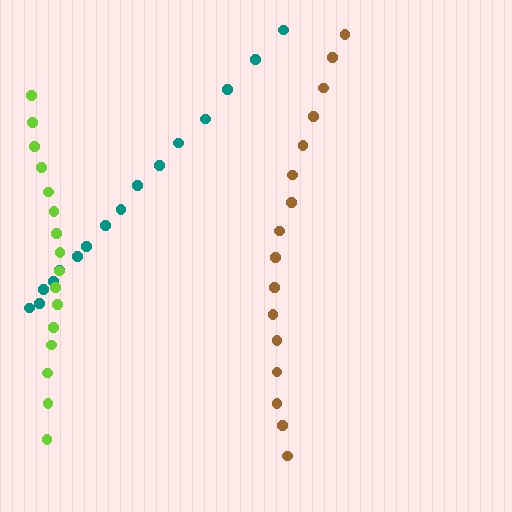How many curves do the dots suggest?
There are 3 distinct paths.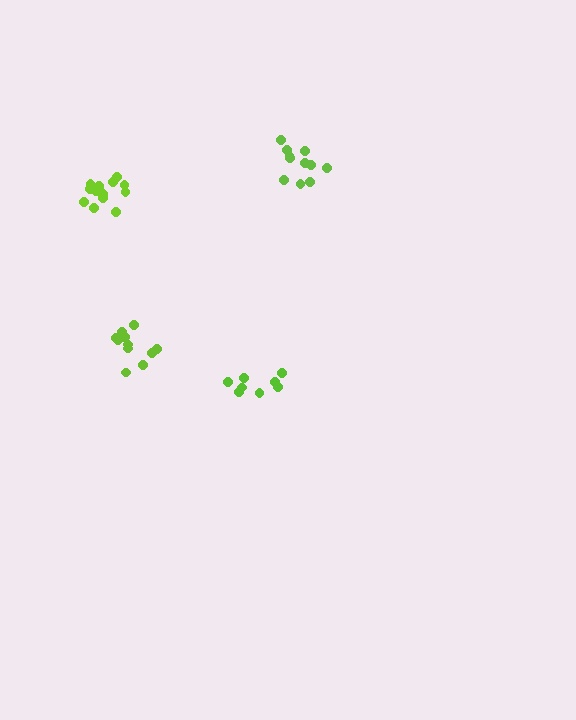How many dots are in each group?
Group 1: 14 dots, Group 2: 11 dots, Group 3: 8 dots, Group 4: 11 dots (44 total).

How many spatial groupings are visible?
There are 4 spatial groupings.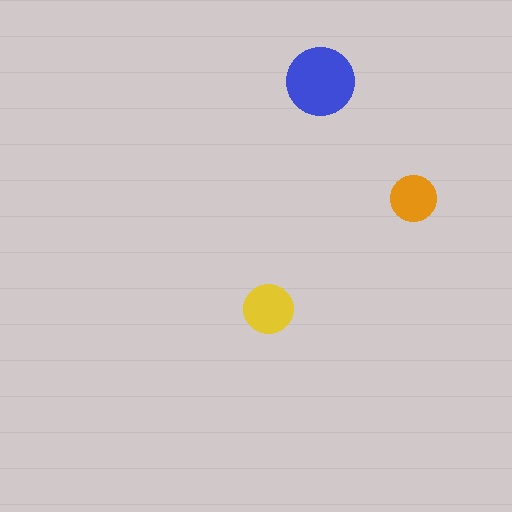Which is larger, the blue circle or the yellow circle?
The blue one.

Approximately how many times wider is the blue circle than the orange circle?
About 1.5 times wider.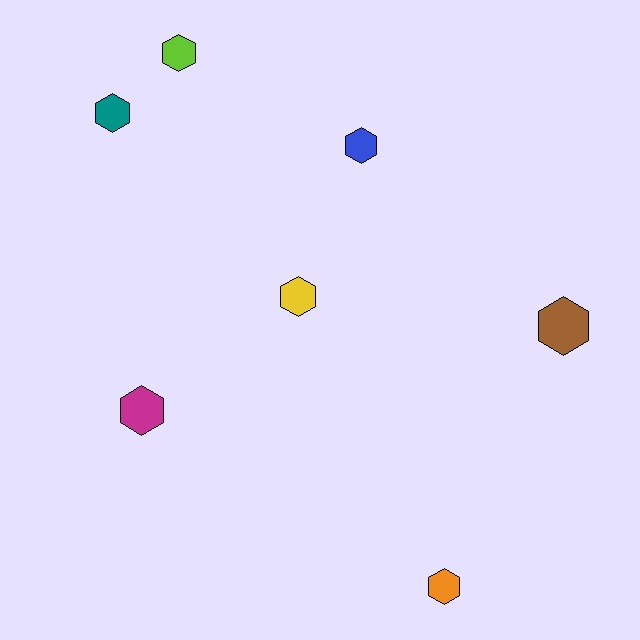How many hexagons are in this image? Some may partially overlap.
There are 7 hexagons.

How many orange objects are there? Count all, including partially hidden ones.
There is 1 orange object.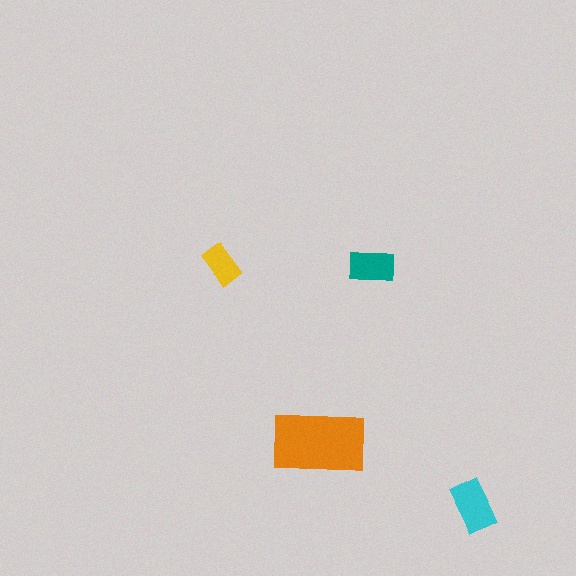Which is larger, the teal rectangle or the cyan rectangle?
The cyan one.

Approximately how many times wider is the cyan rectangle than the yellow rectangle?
About 1.5 times wider.